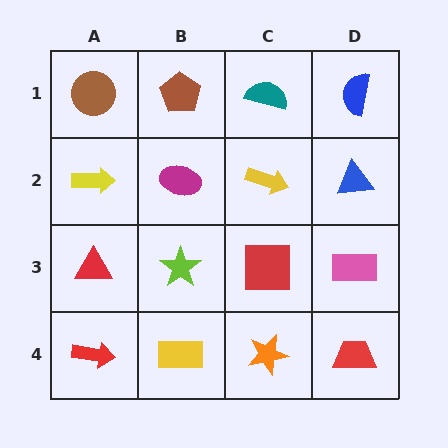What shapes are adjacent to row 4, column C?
A red square (row 3, column C), a yellow rectangle (row 4, column B), a red trapezoid (row 4, column D).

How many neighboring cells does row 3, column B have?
4.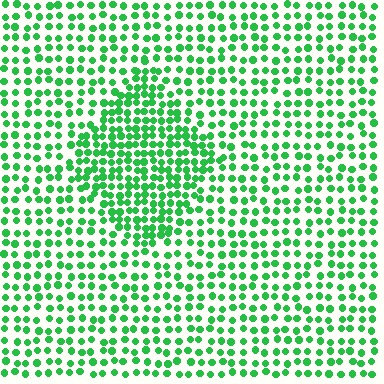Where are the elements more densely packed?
The elements are more densely packed inside the diamond boundary.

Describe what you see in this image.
The image contains small green elements arranged at two different densities. A diamond-shaped region is visible where the elements are more densely packed than the surrounding area.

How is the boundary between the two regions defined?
The boundary is defined by a change in element density (approximately 1.7x ratio). All elements are the same color, size, and shape.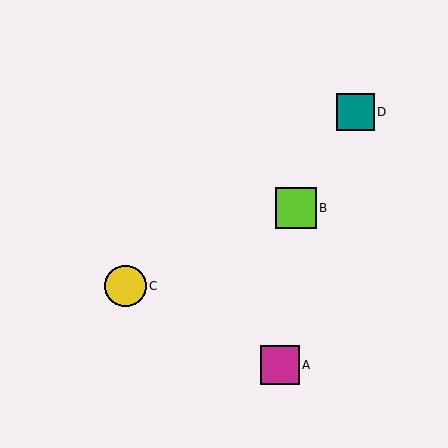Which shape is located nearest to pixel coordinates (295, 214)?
The lime square (labeled B) at (296, 208) is nearest to that location.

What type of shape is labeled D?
Shape D is a teal square.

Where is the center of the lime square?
The center of the lime square is at (296, 208).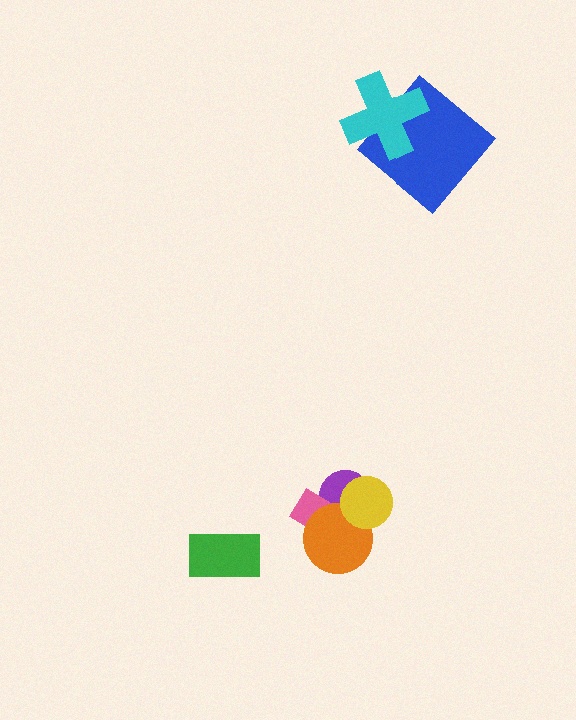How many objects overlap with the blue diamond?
1 object overlaps with the blue diamond.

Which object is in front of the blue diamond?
The cyan cross is in front of the blue diamond.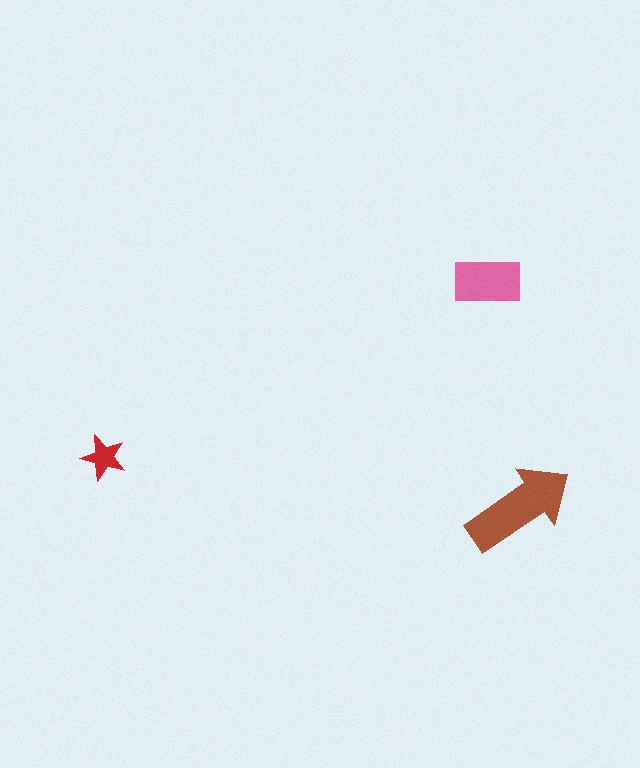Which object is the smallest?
The red star.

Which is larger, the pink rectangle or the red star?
The pink rectangle.